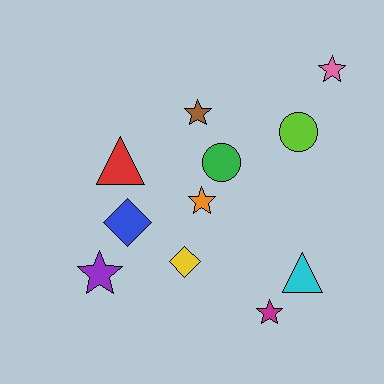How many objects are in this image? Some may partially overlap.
There are 11 objects.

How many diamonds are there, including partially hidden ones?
There are 2 diamonds.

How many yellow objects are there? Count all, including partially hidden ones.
There is 1 yellow object.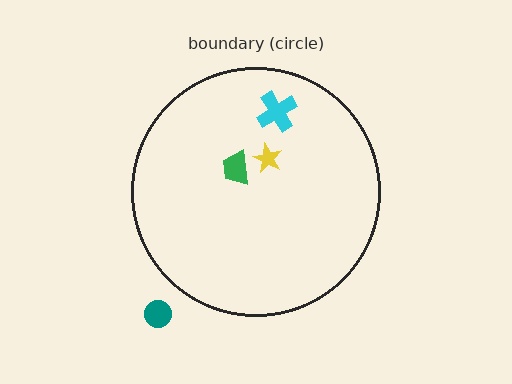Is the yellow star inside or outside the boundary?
Inside.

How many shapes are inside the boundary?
3 inside, 1 outside.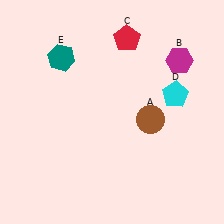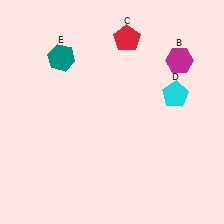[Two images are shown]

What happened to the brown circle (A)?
The brown circle (A) was removed in Image 2. It was in the bottom-right area of Image 1.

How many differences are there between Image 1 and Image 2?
There is 1 difference between the two images.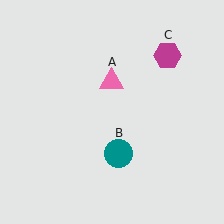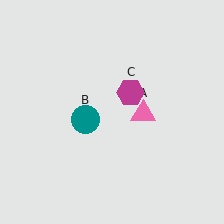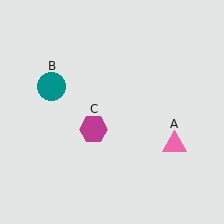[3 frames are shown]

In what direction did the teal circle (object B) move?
The teal circle (object B) moved up and to the left.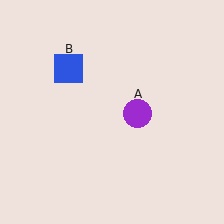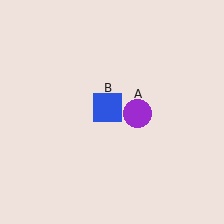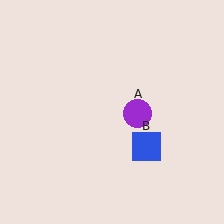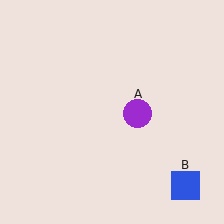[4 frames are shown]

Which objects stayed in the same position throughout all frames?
Purple circle (object A) remained stationary.